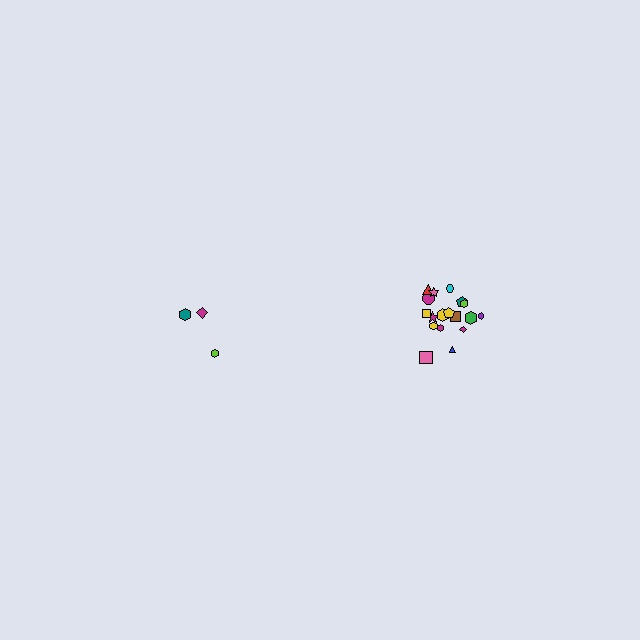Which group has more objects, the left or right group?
The right group.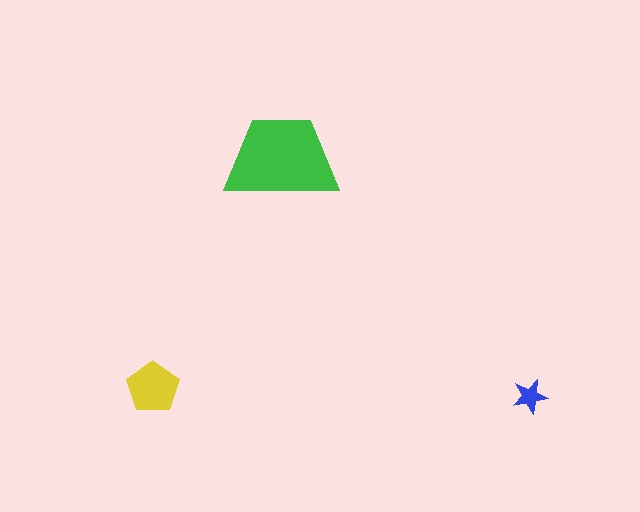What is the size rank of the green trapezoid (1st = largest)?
1st.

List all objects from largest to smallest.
The green trapezoid, the yellow pentagon, the blue star.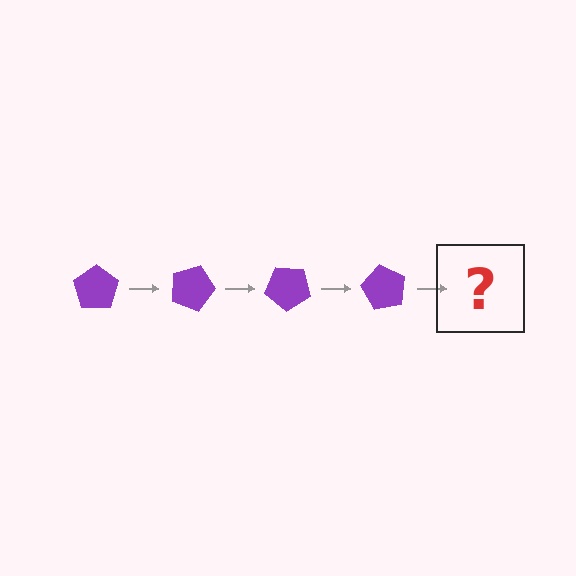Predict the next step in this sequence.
The next step is a purple pentagon rotated 80 degrees.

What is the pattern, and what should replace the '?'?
The pattern is that the pentagon rotates 20 degrees each step. The '?' should be a purple pentagon rotated 80 degrees.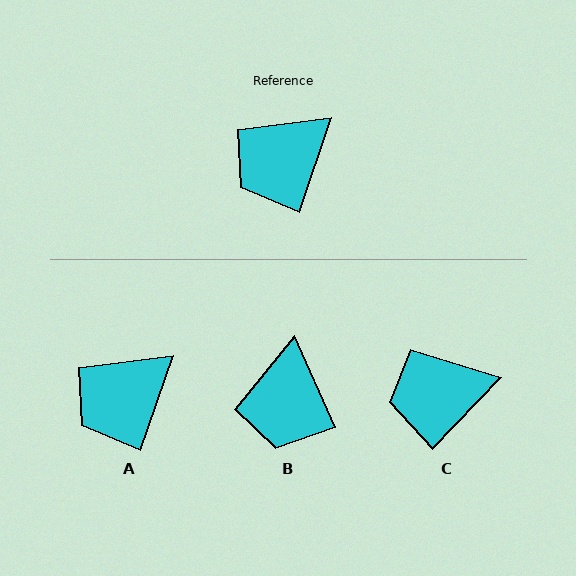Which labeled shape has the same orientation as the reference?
A.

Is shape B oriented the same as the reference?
No, it is off by about 43 degrees.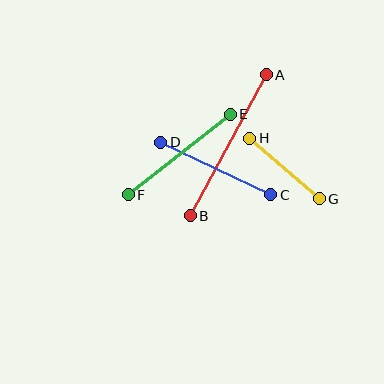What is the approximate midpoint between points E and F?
The midpoint is at approximately (179, 155) pixels.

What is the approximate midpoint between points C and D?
The midpoint is at approximately (216, 168) pixels.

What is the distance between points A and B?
The distance is approximately 160 pixels.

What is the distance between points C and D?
The distance is approximately 122 pixels.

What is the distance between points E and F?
The distance is approximately 130 pixels.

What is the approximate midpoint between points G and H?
The midpoint is at approximately (284, 169) pixels.